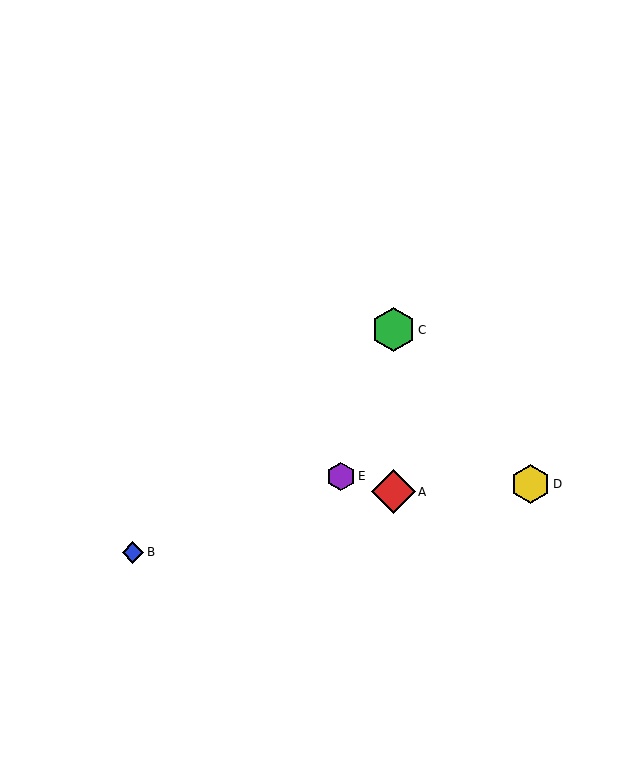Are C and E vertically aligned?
No, C is at x≈393 and E is at x≈341.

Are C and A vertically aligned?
Yes, both are at x≈393.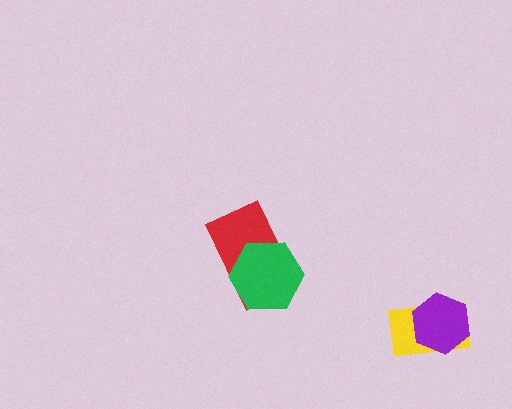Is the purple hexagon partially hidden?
No, no other shape covers it.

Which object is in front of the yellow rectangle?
The purple hexagon is in front of the yellow rectangle.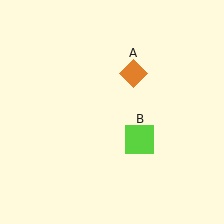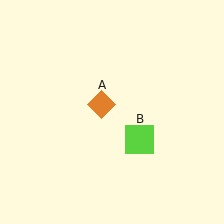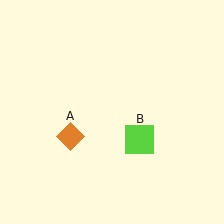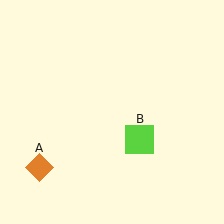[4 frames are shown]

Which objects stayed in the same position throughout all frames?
Lime square (object B) remained stationary.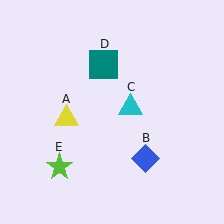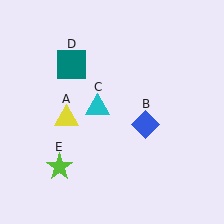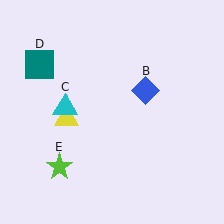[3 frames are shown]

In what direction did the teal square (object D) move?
The teal square (object D) moved left.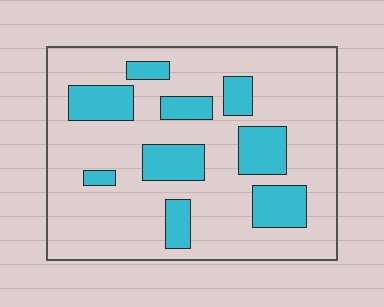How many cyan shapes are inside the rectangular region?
9.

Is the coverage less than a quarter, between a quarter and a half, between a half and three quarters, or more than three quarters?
Less than a quarter.